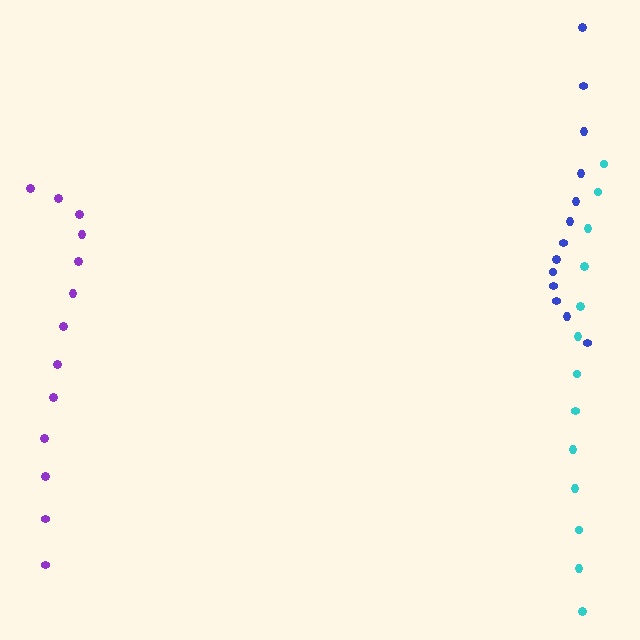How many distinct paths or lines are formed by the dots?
There are 3 distinct paths.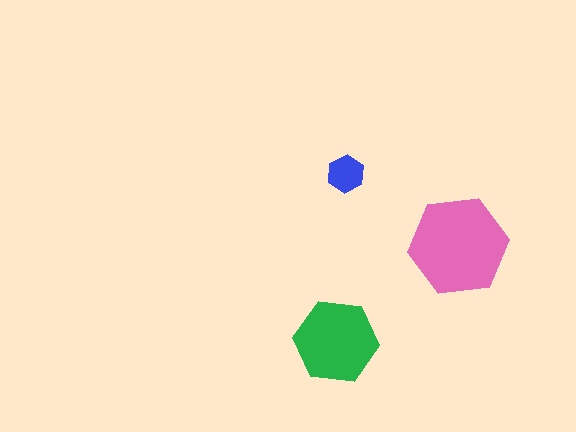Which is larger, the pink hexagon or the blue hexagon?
The pink one.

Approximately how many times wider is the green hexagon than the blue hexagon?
About 2 times wider.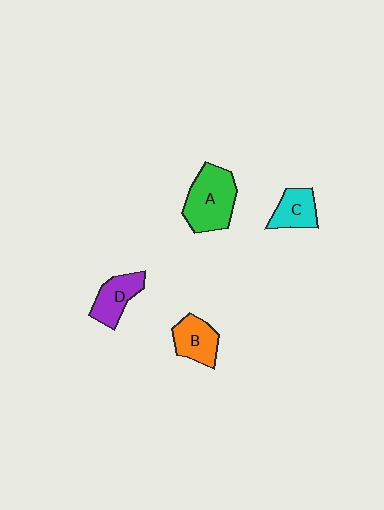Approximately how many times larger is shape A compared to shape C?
Approximately 1.8 times.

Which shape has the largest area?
Shape A (green).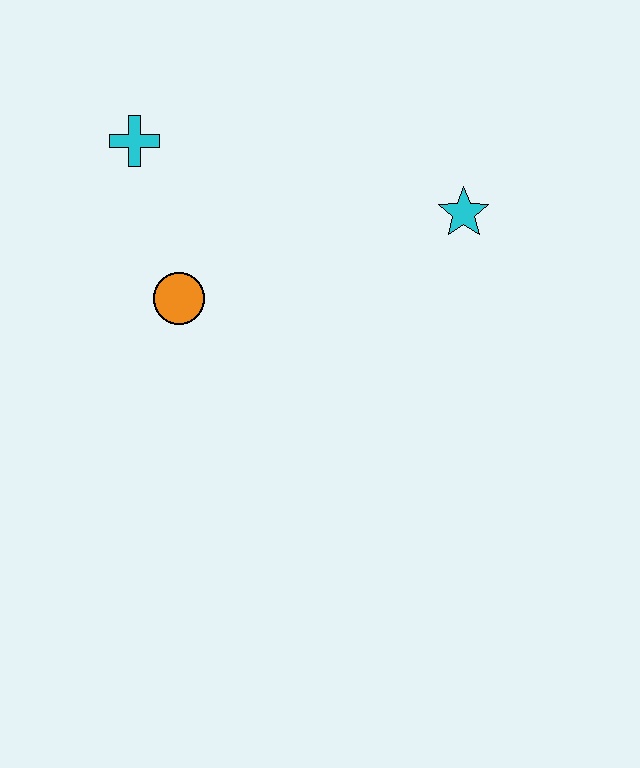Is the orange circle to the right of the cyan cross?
Yes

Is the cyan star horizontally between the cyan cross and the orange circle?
No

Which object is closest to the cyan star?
The orange circle is closest to the cyan star.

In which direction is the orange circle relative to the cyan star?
The orange circle is to the left of the cyan star.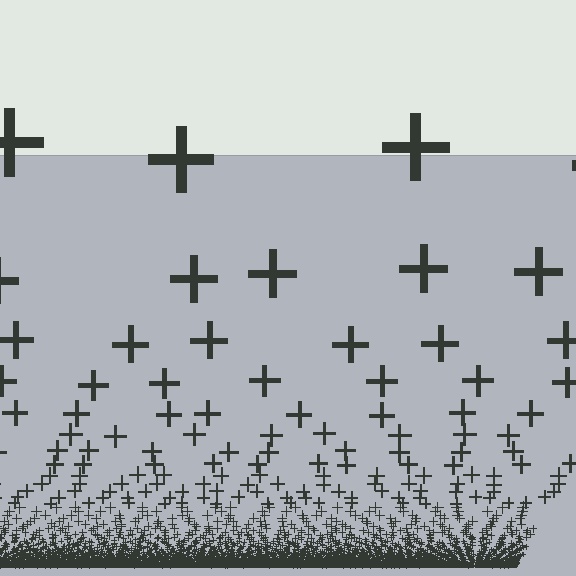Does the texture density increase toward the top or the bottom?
Density increases toward the bottom.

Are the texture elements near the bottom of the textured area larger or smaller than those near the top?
Smaller. The gradient is inverted — elements near the bottom are smaller and denser.